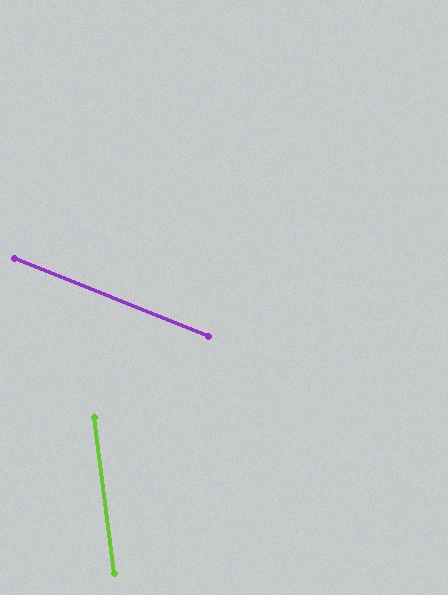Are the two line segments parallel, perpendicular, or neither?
Neither parallel nor perpendicular — they differ by about 61°.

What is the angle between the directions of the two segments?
Approximately 61 degrees.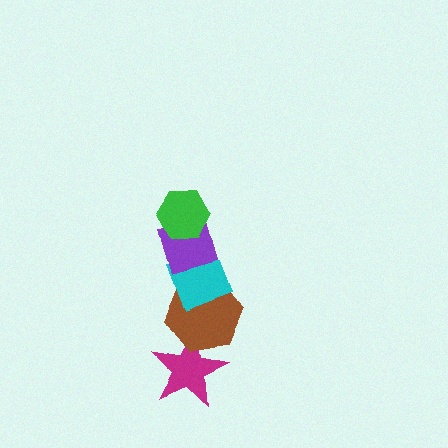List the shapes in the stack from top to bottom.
From top to bottom: the green hexagon, the purple diamond, the cyan diamond, the brown hexagon, the magenta star.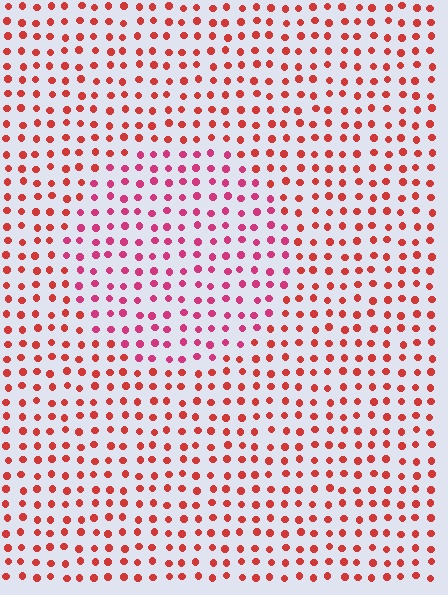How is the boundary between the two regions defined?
The boundary is defined purely by a slight shift in hue (about 28 degrees). Spacing, size, and orientation are identical on both sides.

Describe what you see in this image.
The image is filled with small red elements in a uniform arrangement. A circle-shaped region is visible where the elements are tinted to a slightly different hue, forming a subtle color boundary.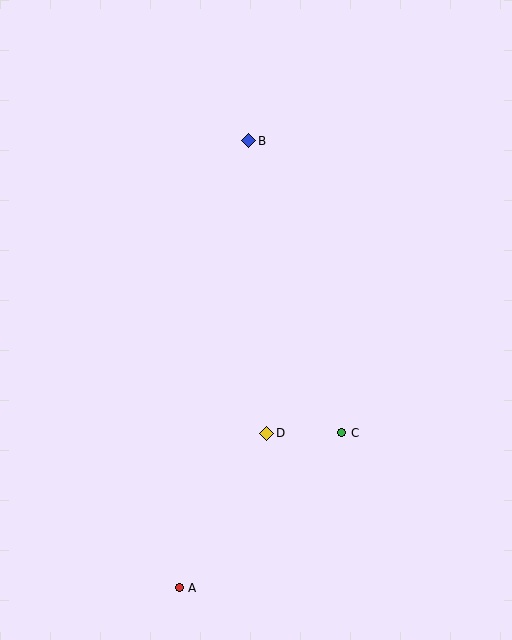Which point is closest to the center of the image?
Point D at (267, 433) is closest to the center.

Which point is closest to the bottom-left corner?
Point A is closest to the bottom-left corner.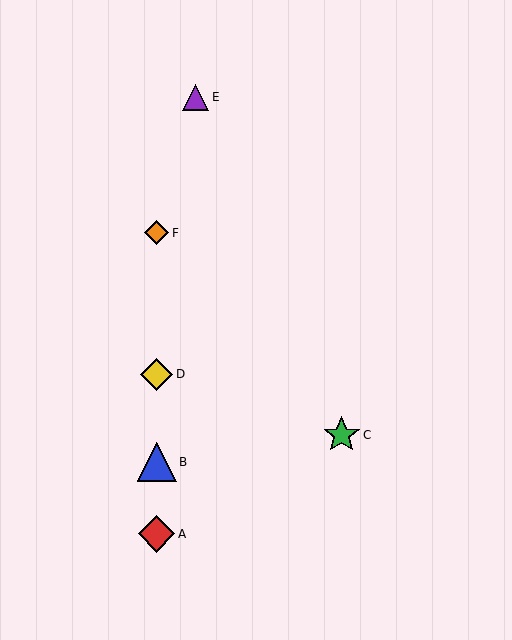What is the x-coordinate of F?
Object F is at x≈157.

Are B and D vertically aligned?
Yes, both are at x≈157.